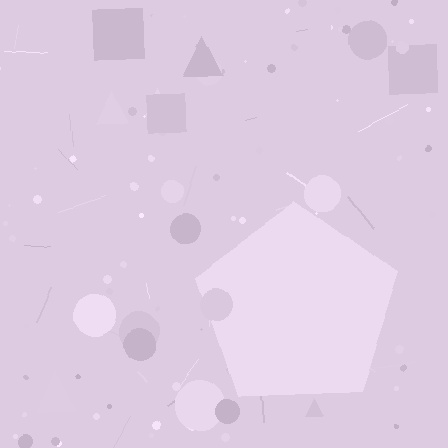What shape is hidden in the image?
A pentagon is hidden in the image.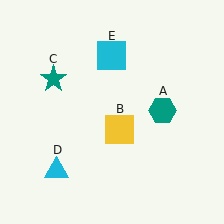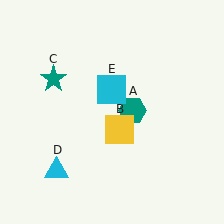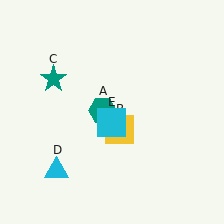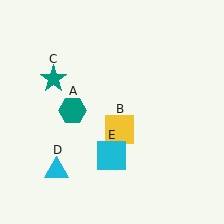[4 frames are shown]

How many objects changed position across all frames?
2 objects changed position: teal hexagon (object A), cyan square (object E).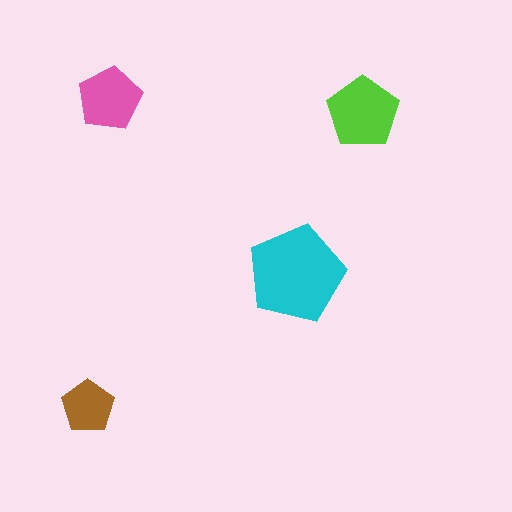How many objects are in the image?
There are 4 objects in the image.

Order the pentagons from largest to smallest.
the cyan one, the lime one, the pink one, the brown one.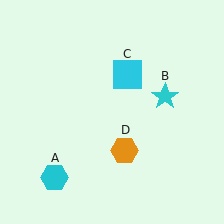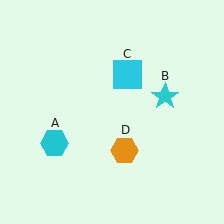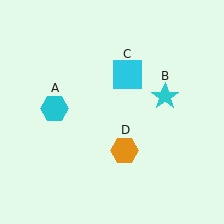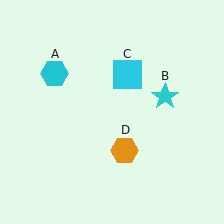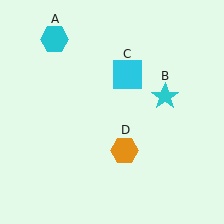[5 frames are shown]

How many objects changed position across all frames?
1 object changed position: cyan hexagon (object A).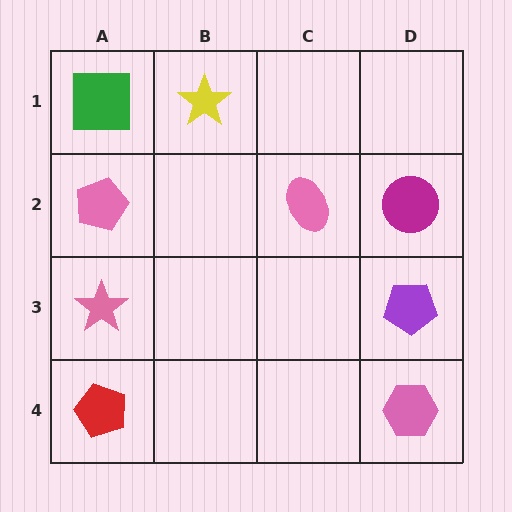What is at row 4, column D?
A pink hexagon.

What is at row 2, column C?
A pink ellipse.